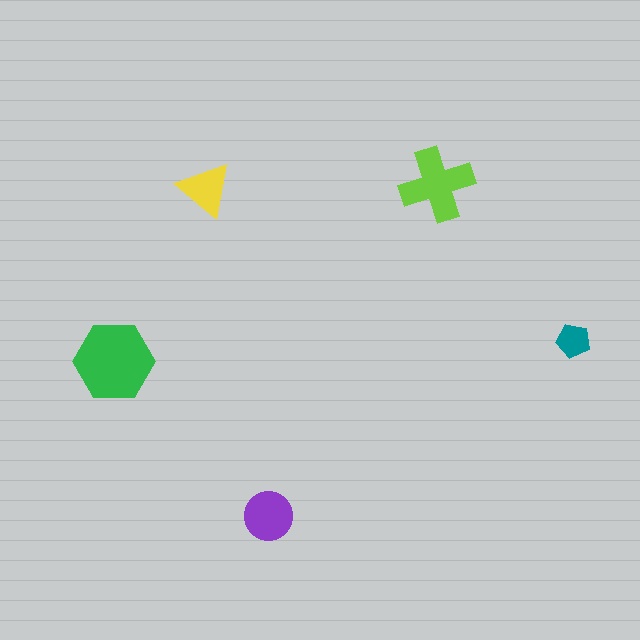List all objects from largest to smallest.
The green hexagon, the lime cross, the purple circle, the yellow triangle, the teal pentagon.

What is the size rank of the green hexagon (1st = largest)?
1st.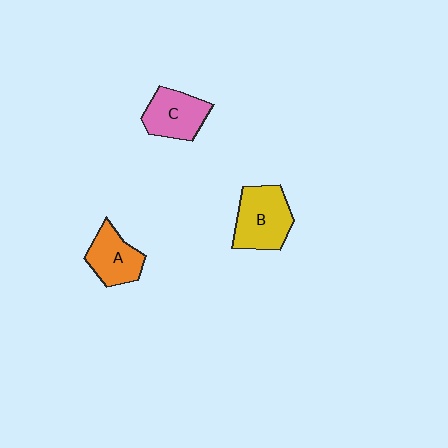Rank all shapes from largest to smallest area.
From largest to smallest: B (yellow), C (pink), A (orange).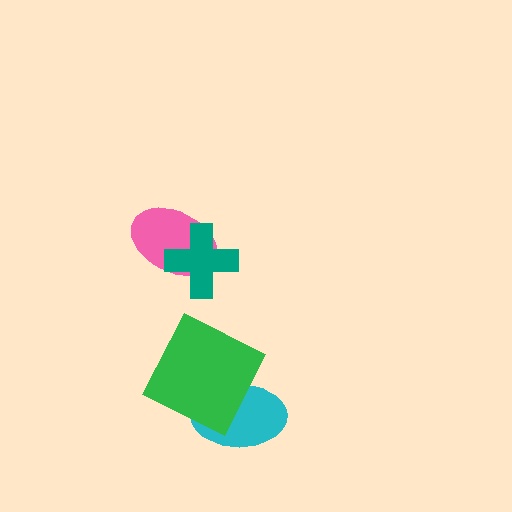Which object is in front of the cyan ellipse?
The green square is in front of the cyan ellipse.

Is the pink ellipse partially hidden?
Yes, it is partially covered by another shape.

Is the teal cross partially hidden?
No, no other shape covers it.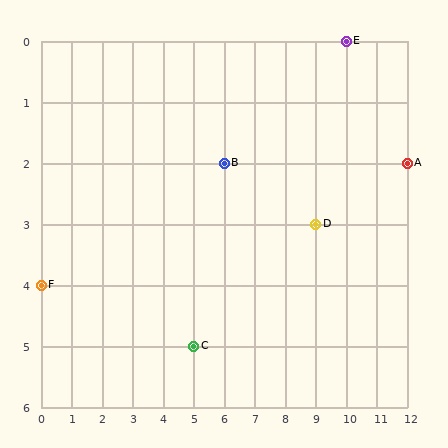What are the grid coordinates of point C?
Point C is at grid coordinates (5, 5).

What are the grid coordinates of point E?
Point E is at grid coordinates (10, 0).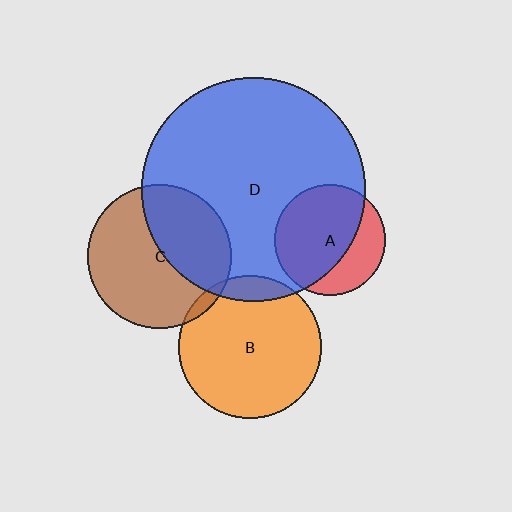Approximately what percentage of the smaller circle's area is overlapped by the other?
Approximately 10%.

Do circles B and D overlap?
Yes.